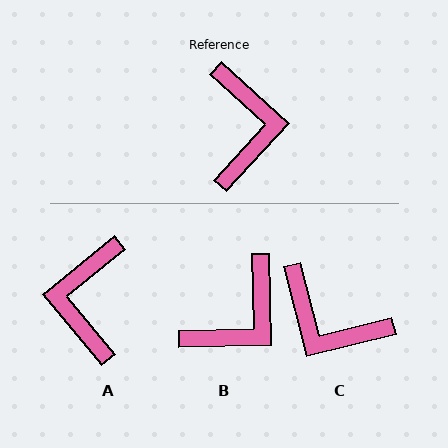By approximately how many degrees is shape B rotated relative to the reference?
Approximately 46 degrees clockwise.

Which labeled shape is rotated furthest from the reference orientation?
A, about 172 degrees away.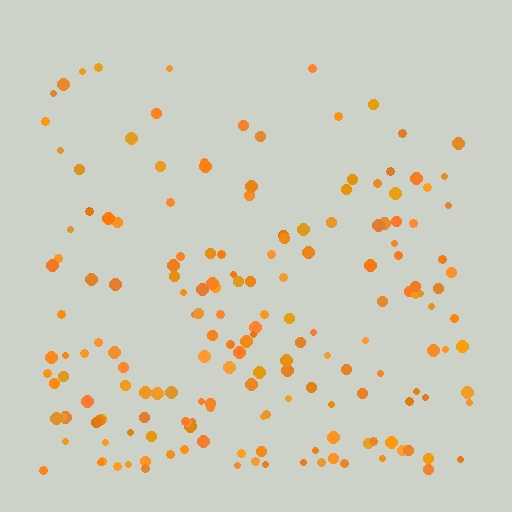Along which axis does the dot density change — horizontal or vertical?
Vertical.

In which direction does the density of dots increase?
From top to bottom, with the bottom side densest.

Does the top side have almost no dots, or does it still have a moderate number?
Still a moderate number, just noticeably fewer than the bottom.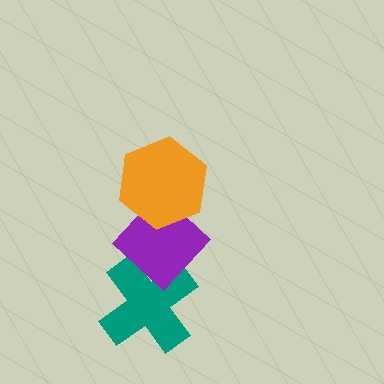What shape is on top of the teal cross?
The purple diamond is on top of the teal cross.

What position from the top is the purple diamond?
The purple diamond is 2nd from the top.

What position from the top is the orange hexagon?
The orange hexagon is 1st from the top.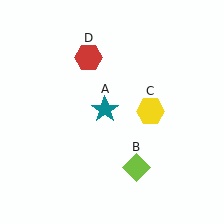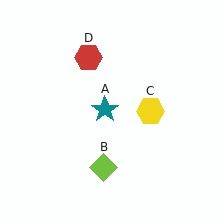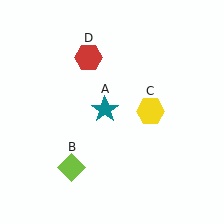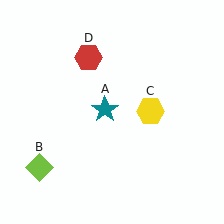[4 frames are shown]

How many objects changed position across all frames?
1 object changed position: lime diamond (object B).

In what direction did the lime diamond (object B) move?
The lime diamond (object B) moved left.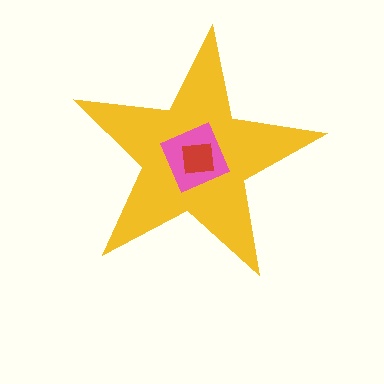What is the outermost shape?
The yellow star.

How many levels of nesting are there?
3.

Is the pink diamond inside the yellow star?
Yes.